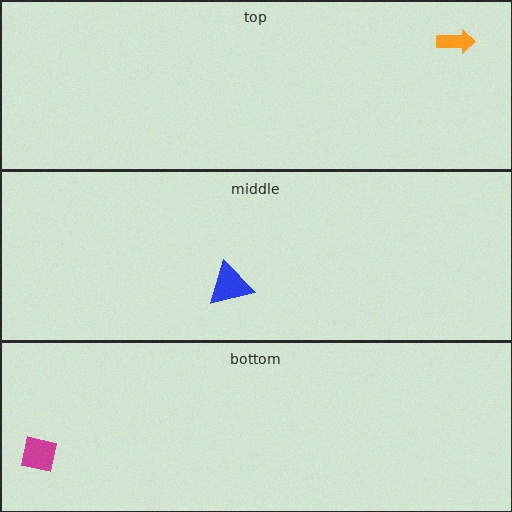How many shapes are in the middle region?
1.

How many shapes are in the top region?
1.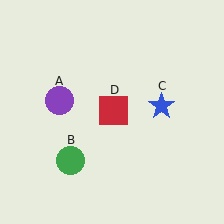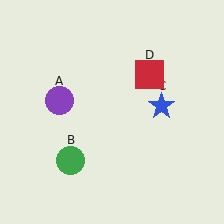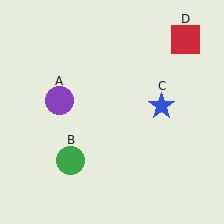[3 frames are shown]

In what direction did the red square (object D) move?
The red square (object D) moved up and to the right.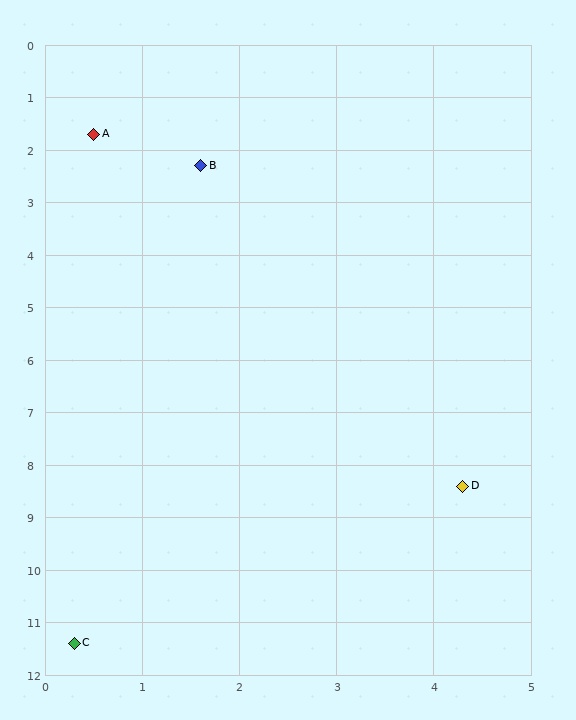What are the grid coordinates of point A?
Point A is at approximately (0.5, 1.7).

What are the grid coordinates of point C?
Point C is at approximately (0.3, 11.4).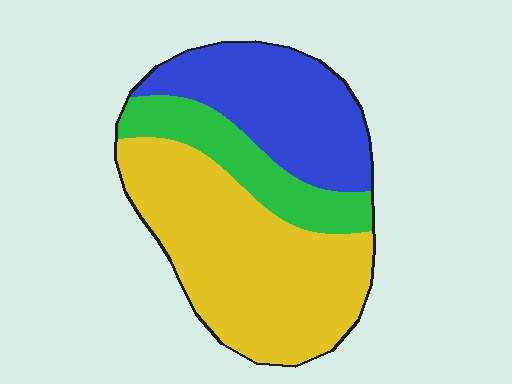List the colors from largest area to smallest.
From largest to smallest: yellow, blue, green.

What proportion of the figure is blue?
Blue takes up between a quarter and a half of the figure.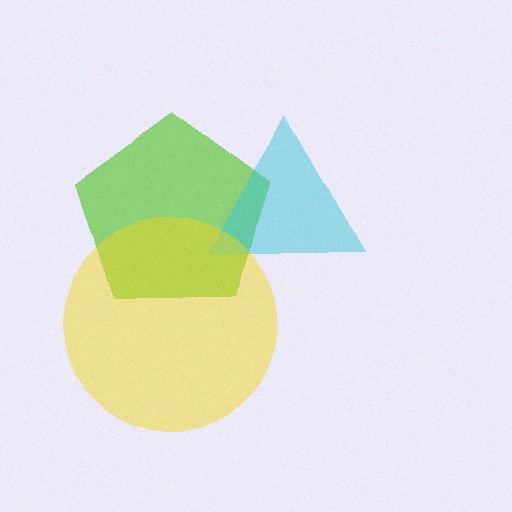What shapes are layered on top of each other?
The layered shapes are: a lime pentagon, a cyan triangle, a yellow circle.